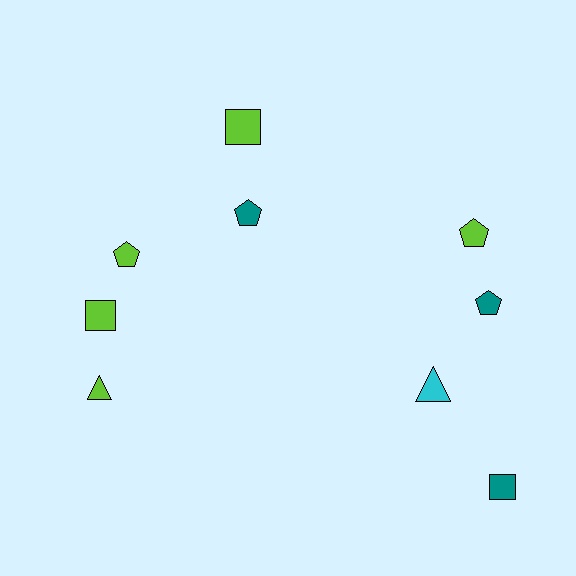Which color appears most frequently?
Lime, with 5 objects.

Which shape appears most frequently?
Pentagon, with 4 objects.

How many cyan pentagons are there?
There are no cyan pentagons.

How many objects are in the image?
There are 9 objects.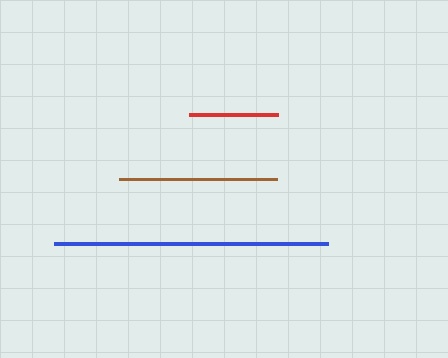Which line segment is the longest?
The blue line is the longest at approximately 274 pixels.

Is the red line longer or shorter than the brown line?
The brown line is longer than the red line.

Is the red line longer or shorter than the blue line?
The blue line is longer than the red line.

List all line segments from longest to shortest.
From longest to shortest: blue, brown, red.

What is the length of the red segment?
The red segment is approximately 89 pixels long.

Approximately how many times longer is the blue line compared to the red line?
The blue line is approximately 3.1 times the length of the red line.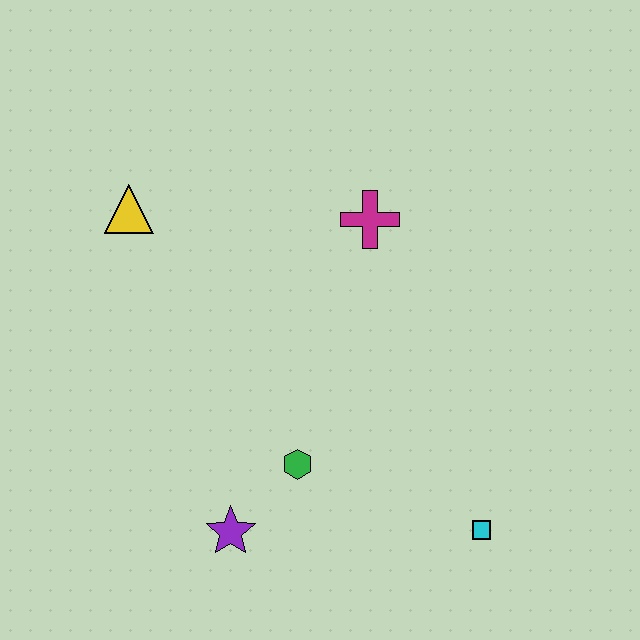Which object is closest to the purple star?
The green hexagon is closest to the purple star.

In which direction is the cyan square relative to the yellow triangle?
The cyan square is to the right of the yellow triangle.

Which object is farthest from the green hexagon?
The yellow triangle is farthest from the green hexagon.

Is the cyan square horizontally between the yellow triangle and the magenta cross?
No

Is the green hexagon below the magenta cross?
Yes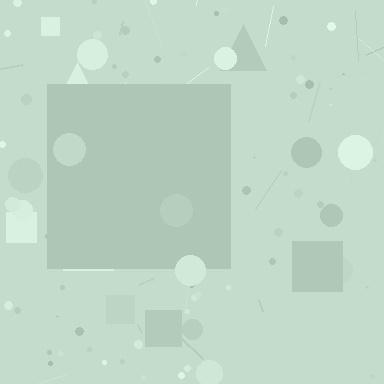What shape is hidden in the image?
A square is hidden in the image.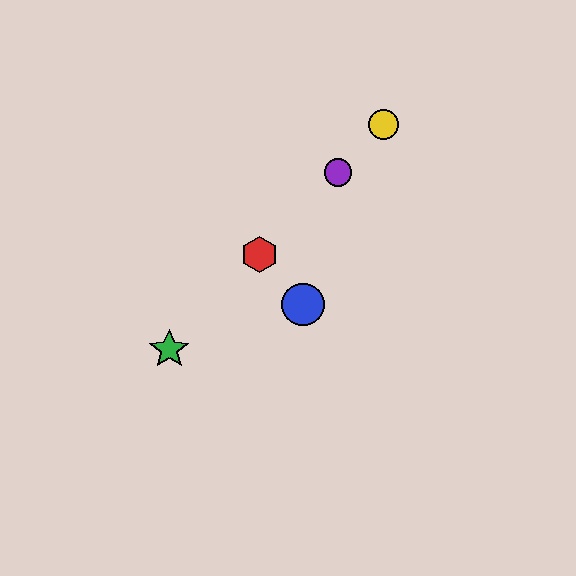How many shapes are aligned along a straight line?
4 shapes (the red hexagon, the green star, the yellow circle, the purple circle) are aligned along a straight line.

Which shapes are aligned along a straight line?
The red hexagon, the green star, the yellow circle, the purple circle are aligned along a straight line.